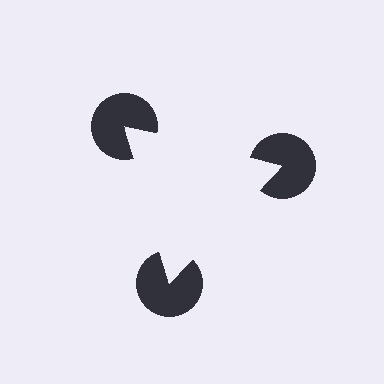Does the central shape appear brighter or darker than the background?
It typically appears slightly brighter than the background, even though no actual brightness change is drawn.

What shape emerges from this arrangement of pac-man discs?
An illusory triangle — its edges are inferred from the aligned wedge cuts in the pac-man discs, not physically drawn.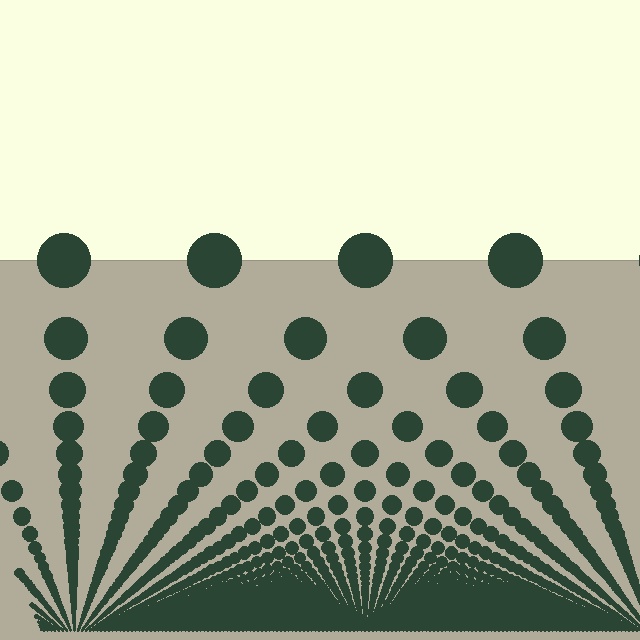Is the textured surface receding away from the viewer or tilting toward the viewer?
The surface appears to tilt toward the viewer. Texture elements get larger and sparser toward the top.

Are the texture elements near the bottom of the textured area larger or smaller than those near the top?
Smaller. The gradient is inverted — elements near the bottom are smaller and denser.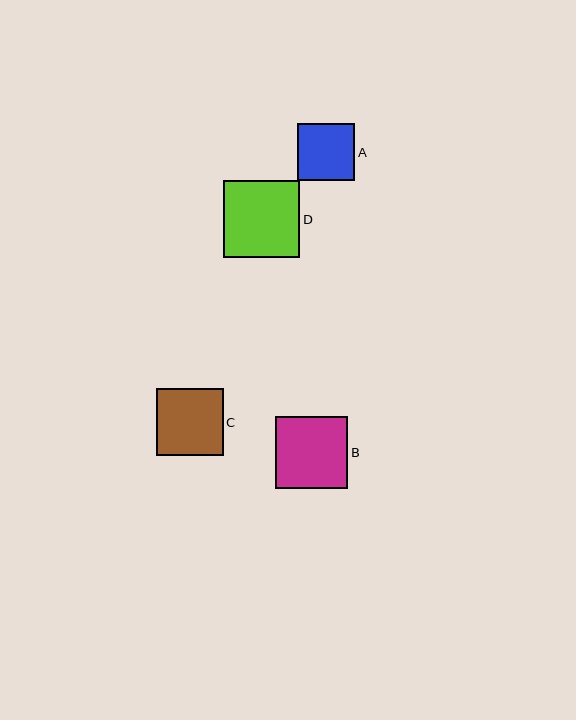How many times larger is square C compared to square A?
Square C is approximately 1.2 times the size of square A.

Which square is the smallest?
Square A is the smallest with a size of approximately 57 pixels.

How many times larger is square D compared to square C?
Square D is approximately 1.1 times the size of square C.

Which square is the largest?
Square D is the largest with a size of approximately 77 pixels.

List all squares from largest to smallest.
From largest to smallest: D, B, C, A.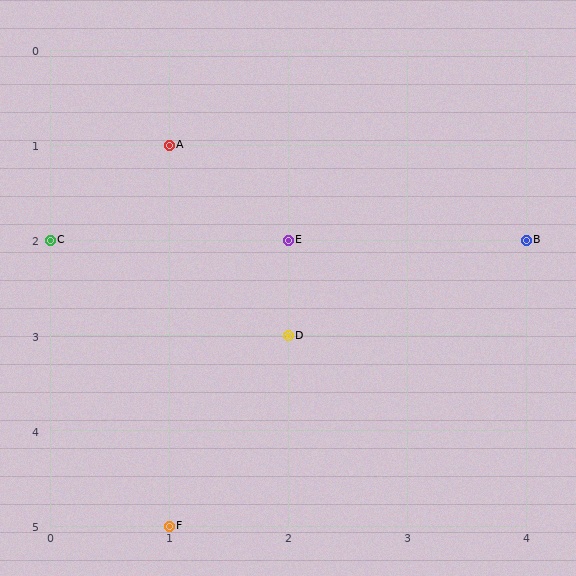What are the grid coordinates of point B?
Point B is at grid coordinates (4, 2).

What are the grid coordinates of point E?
Point E is at grid coordinates (2, 2).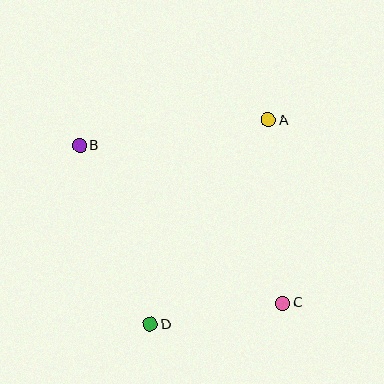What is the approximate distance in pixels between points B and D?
The distance between B and D is approximately 192 pixels.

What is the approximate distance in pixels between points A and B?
The distance between A and B is approximately 190 pixels.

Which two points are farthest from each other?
Points B and C are farthest from each other.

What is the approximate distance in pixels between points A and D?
The distance between A and D is approximately 236 pixels.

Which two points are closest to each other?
Points C and D are closest to each other.